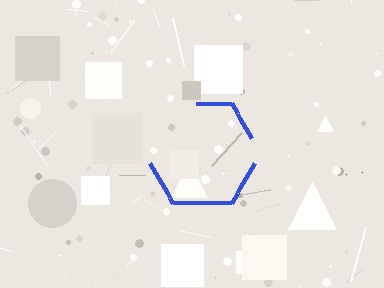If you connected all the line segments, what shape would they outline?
They would outline a hexagon.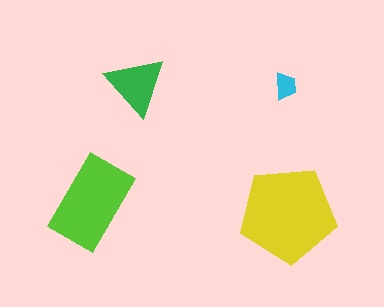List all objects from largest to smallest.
The yellow pentagon, the lime rectangle, the green triangle, the cyan trapezoid.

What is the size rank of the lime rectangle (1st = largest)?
2nd.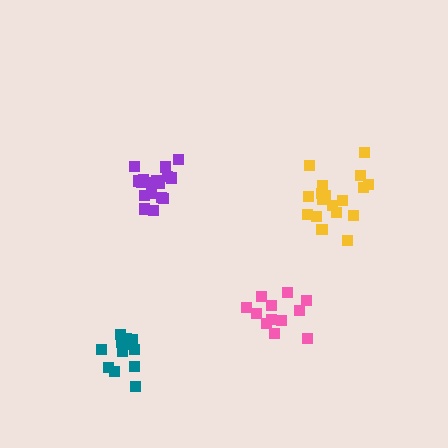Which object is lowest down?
The teal cluster is bottommost.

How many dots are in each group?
Group 1: 12 dots, Group 2: 17 dots, Group 3: 12 dots, Group 4: 18 dots (59 total).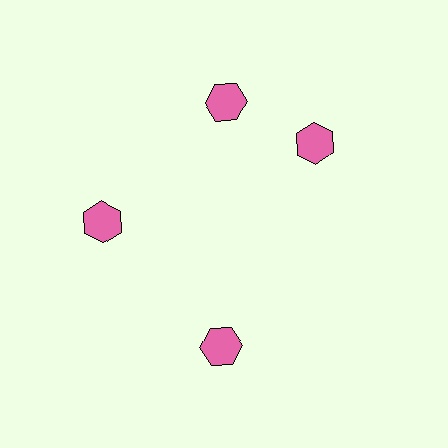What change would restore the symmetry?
The symmetry would be restored by rotating it back into even spacing with its neighbors so that all 4 hexagons sit at equal angles and equal distance from the center.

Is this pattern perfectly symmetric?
No. The 4 pink hexagons are arranged in a ring, but one element near the 3 o'clock position is rotated out of alignment along the ring, breaking the 4-fold rotational symmetry.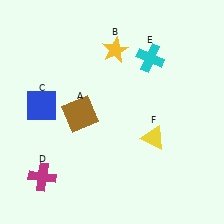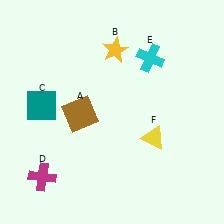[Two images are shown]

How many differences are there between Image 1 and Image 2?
There is 1 difference between the two images.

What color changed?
The square (C) changed from blue in Image 1 to teal in Image 2.